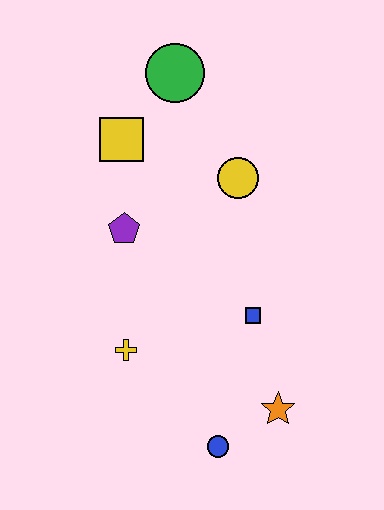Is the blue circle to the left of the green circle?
No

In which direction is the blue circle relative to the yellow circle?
The blue circle is below the yellow circle.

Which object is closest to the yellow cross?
The purple pentagon is closest to the yellow cross.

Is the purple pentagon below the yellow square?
Yes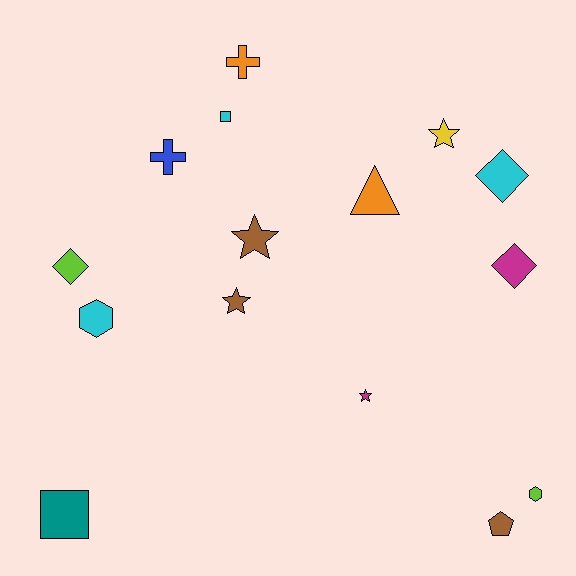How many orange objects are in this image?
There are 2 orange objects.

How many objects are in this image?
There are 15 objects.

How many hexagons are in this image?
There are 2 hexagons.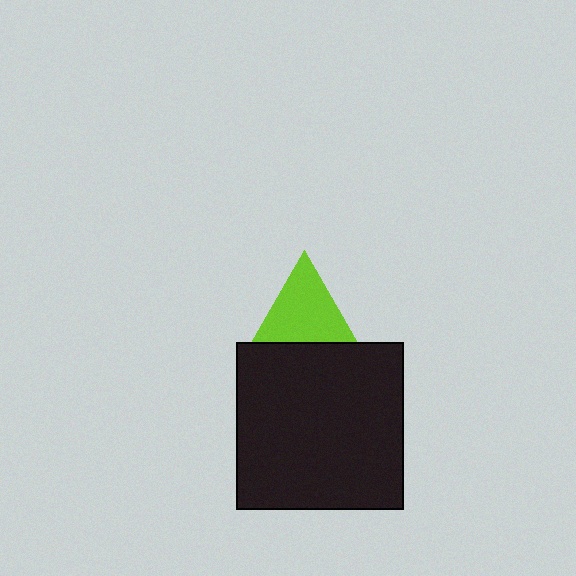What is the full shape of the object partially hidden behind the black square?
The partially hidden object is a lime triangle.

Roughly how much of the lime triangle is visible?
Most of it is visible (roughly 65%).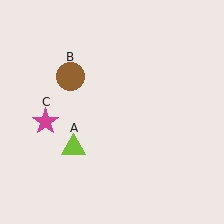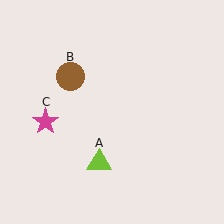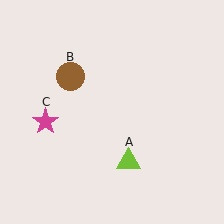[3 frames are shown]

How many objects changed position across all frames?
1 object changed position: lime triangle (object A).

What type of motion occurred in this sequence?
The lime triangle (object A) rotated counterclockwise around the center of the scene.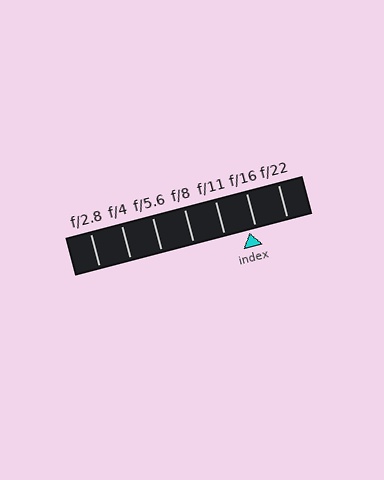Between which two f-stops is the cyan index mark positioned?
The index mark is between f/11 and f/16.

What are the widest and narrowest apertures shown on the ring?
The widest aperture shown is f/2.8 and the narrowest is f/22.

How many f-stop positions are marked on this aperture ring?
There are 7 f-stop positions marked.